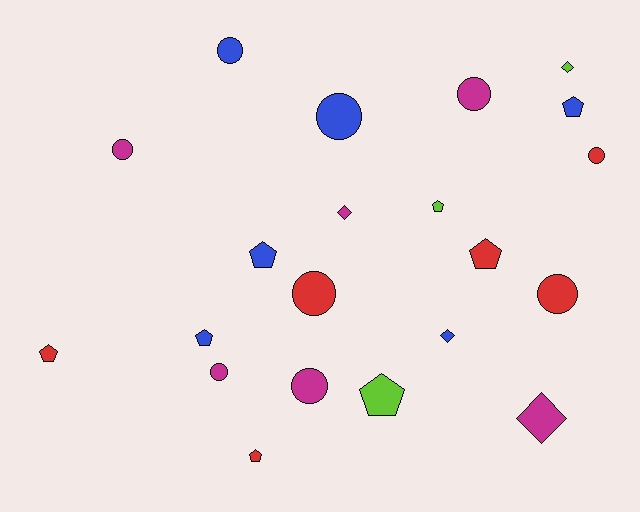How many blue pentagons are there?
There are 3 blue pentagons.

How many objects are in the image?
There are 21 objects.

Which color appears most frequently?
Blue, with 6 objects.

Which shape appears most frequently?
Circle, with 9 objects.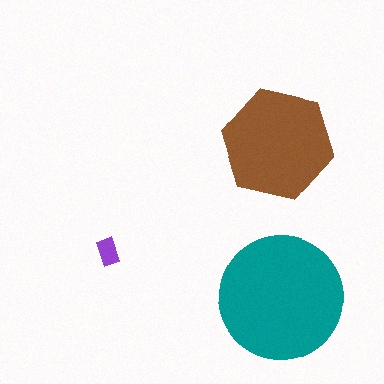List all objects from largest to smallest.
The teal circle, the brown hexagon, the purple rectangle.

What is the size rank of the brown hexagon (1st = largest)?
2nd.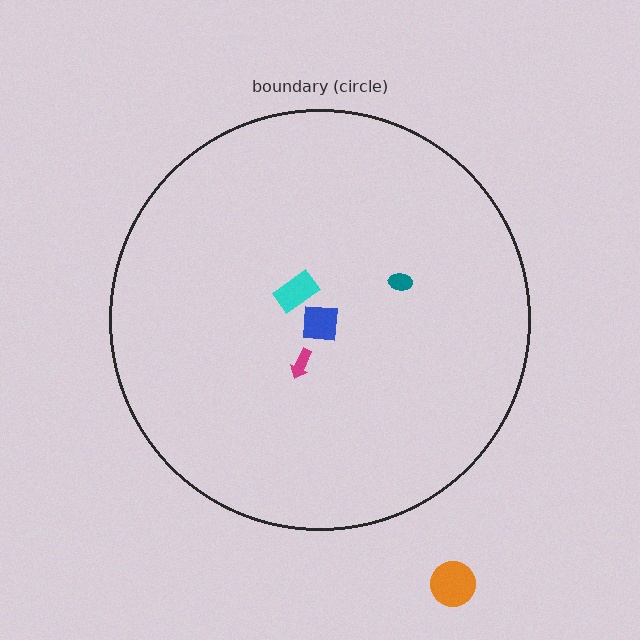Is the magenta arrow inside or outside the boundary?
Inside.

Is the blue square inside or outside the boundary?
Inside.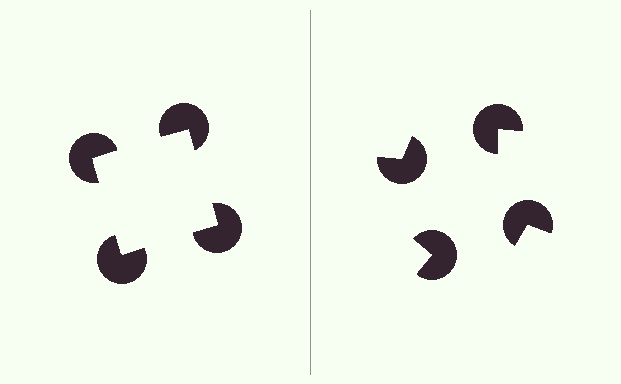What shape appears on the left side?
An illusory square.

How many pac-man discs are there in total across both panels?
8 — 4 on each side.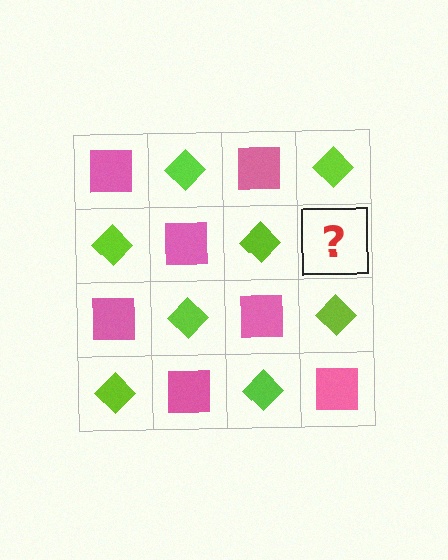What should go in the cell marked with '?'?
The missing cell should contain a pink square.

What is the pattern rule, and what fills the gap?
The rule is that it alternates pink square and lime diamond in a checkerboard pattern. The gap should be filled with a pink square.